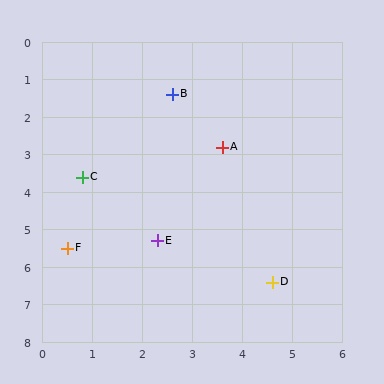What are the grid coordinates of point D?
Point D is at approximately (4.6, 6.4).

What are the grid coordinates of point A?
Point A is at approximately (3.6, 2.8).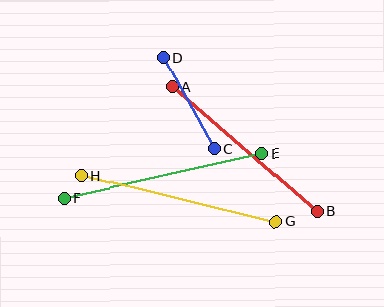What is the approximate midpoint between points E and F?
The midpoint is at approximately (163, 176) pixels.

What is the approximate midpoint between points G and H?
The midpoint is at approximately (179, 199) pixels.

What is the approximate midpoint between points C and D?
The midpoint is at approximately (189, 103) pixels.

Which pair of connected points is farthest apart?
Points E and F are farthest apart.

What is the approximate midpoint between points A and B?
The midpoint is at approximately (245, 149) pixels.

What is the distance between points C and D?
The distance is approximately 103 pixels.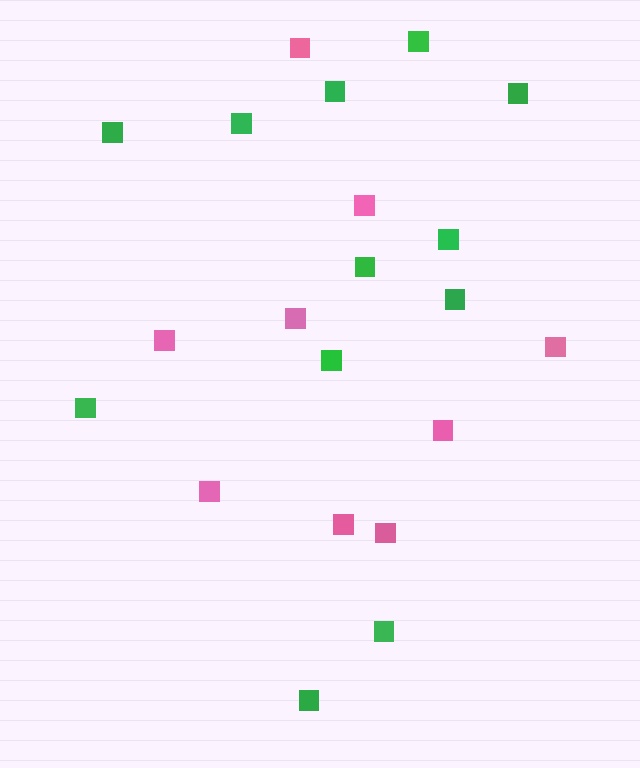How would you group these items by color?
There are 2 groups: one group of green squares (12) and one group of pink squares (9).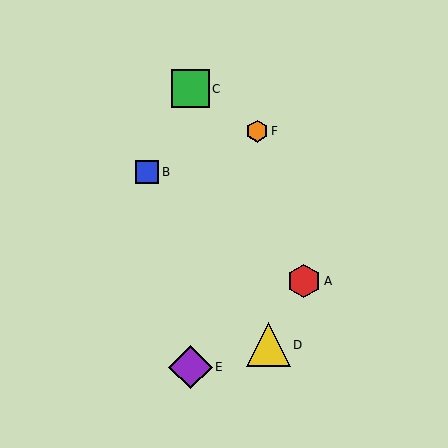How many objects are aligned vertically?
2 objects (C, E) are aligned vertically.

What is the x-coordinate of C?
Object C is at x≈191.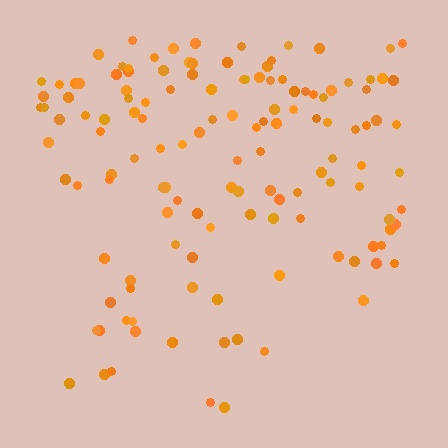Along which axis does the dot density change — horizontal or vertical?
Vertical.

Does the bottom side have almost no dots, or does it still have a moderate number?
Still a moderate number, just noticeably fewer than the top.